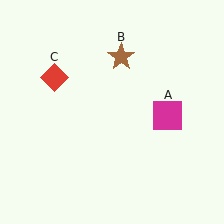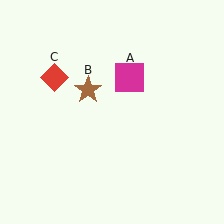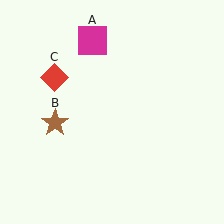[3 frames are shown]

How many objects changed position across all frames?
2 objects changed position: magenta square (object A), brown star (object B).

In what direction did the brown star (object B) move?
The brown star (object B) moved down and to the left.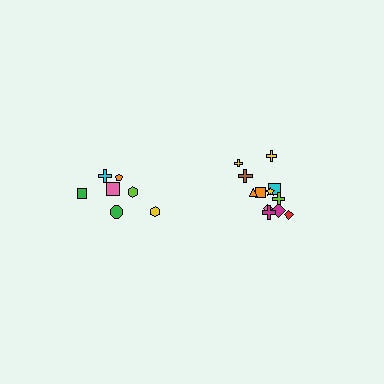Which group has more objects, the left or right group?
The right group.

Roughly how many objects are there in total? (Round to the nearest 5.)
Roughly 20 objects in total.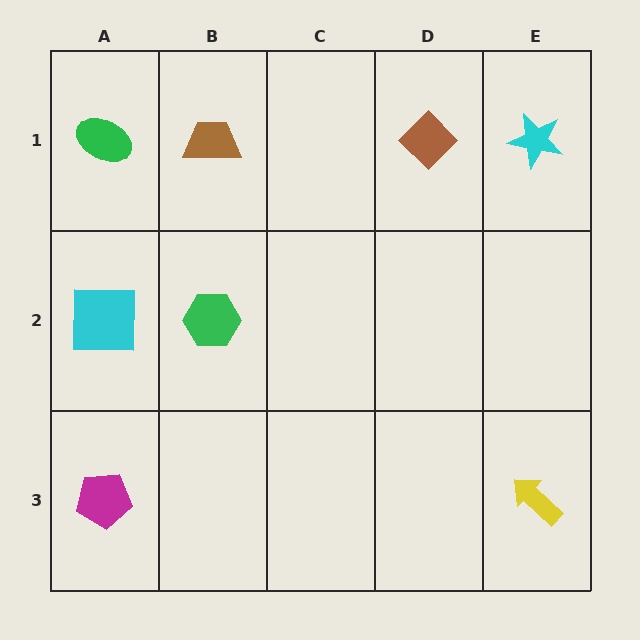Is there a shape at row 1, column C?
No, that cell is empty.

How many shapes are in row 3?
2 shapes.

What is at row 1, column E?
A cyan star.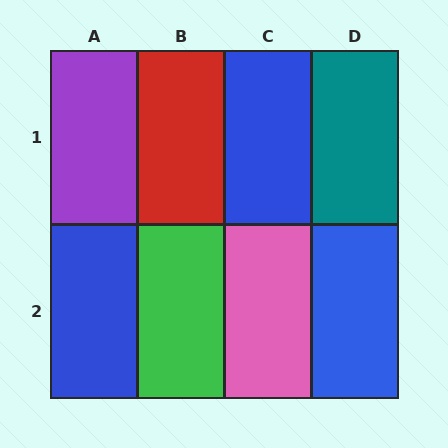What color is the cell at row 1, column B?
Red.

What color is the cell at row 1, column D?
Teal.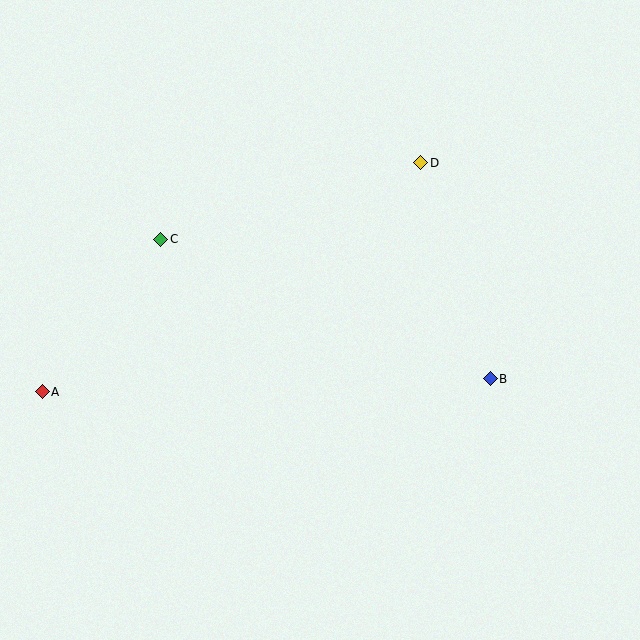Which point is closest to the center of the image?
Point C at (161, 239) is closest to the center.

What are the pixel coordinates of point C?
Point C is at (161, 239).